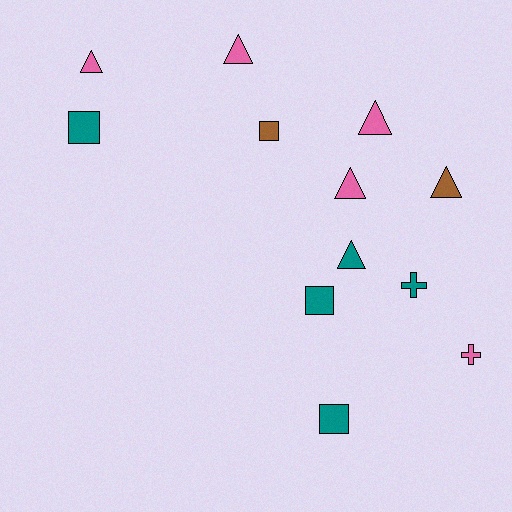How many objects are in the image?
There are 12 objects.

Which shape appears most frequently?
Triangle, with 6 objects.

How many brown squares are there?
There is 1 brown square.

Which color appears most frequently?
Teal, with 5 objects.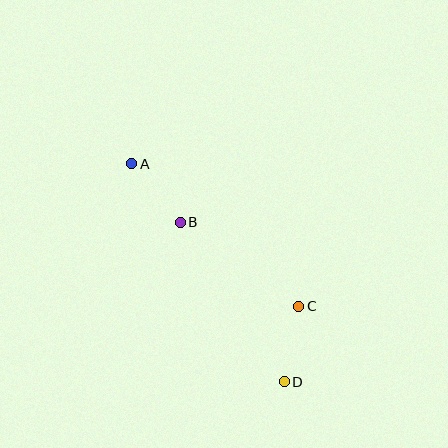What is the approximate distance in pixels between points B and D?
The distance between B and D is approximately 190 pixels.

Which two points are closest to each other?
Points A and B are closest to each other.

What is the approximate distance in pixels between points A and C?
The distance between A and C is approximately 220 pixels.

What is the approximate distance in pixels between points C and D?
The distance between C and D is approximately 76 pixels.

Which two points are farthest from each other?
Points A and D are farthest from each other.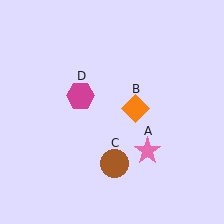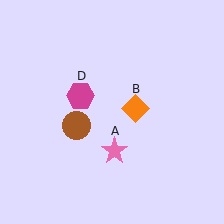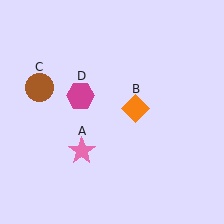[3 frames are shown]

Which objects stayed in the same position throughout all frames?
Orange diamond (object B) and magenta hexagon (object D) remained stationary.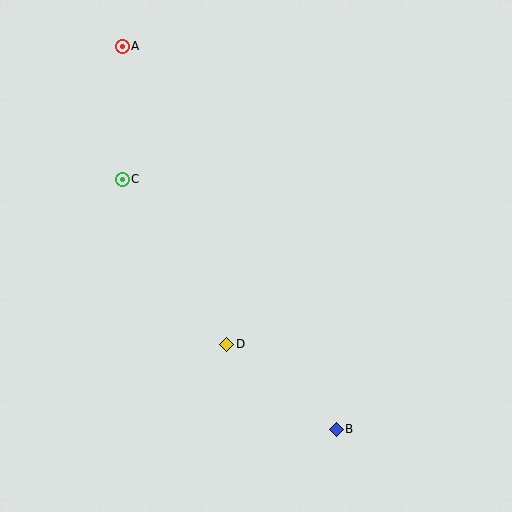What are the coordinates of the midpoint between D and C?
The midpoint between D and C is at (175, 262).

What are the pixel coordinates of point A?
Point A is at (122, 46).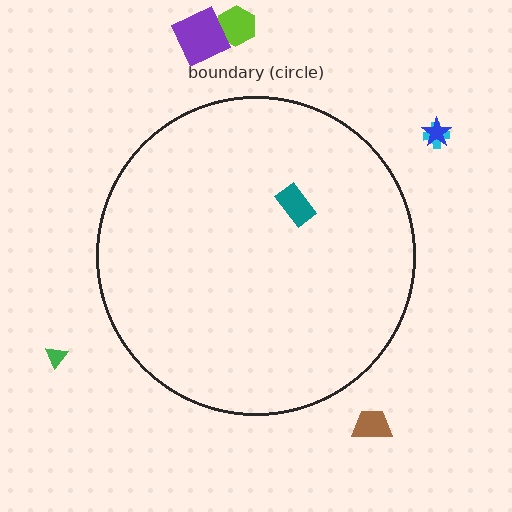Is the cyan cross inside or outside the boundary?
Outside.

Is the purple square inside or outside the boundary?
Outside.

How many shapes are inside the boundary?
1 inside, 6 outside.